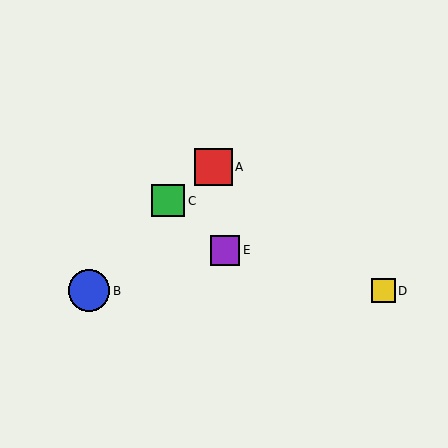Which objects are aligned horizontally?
Objects B, D are aligned horizontally.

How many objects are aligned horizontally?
2 objects (B, D) are aligned horizontally.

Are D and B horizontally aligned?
Yes, both are at y≈291.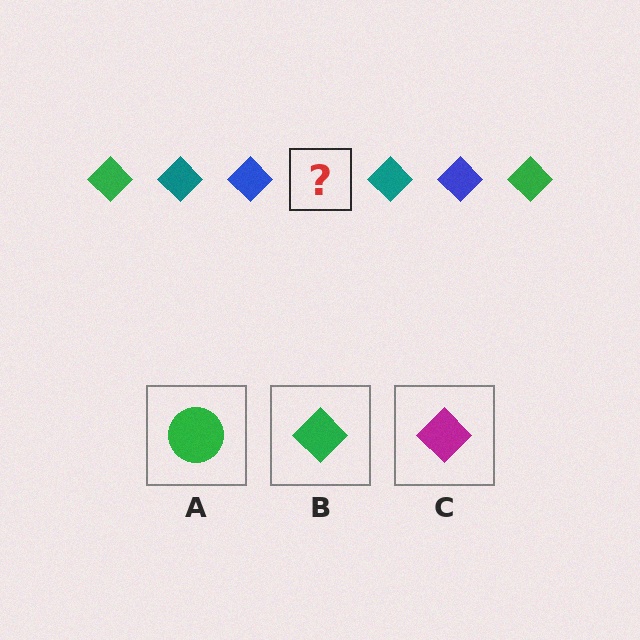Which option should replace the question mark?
Option B.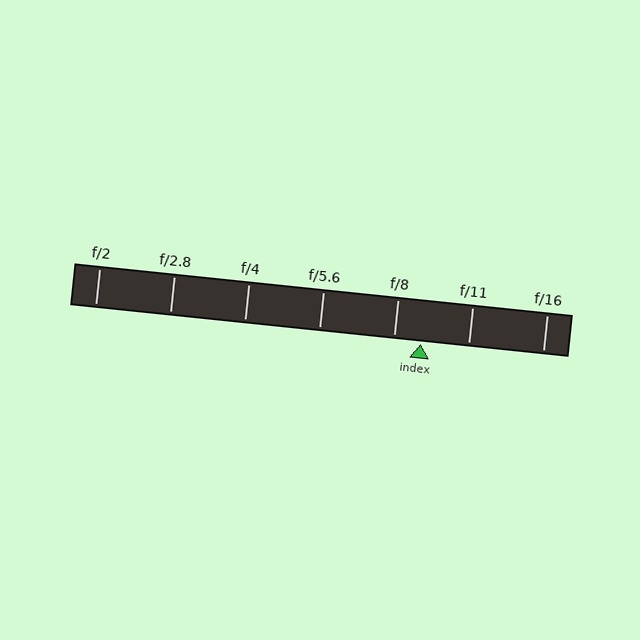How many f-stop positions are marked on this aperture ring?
There are 7 f-stop positions marked.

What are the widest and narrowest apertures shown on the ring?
The widest aperture shown is f/2 and the narrowest is f/16.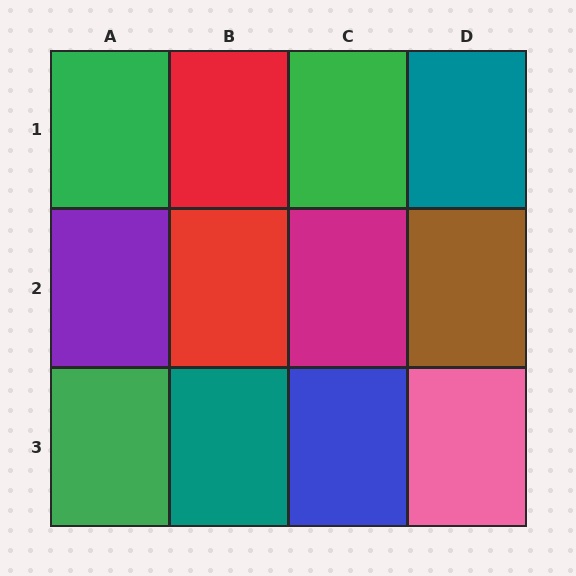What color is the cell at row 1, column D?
Teal.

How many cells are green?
3 cells are green.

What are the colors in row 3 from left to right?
Green, teal, blue, pink.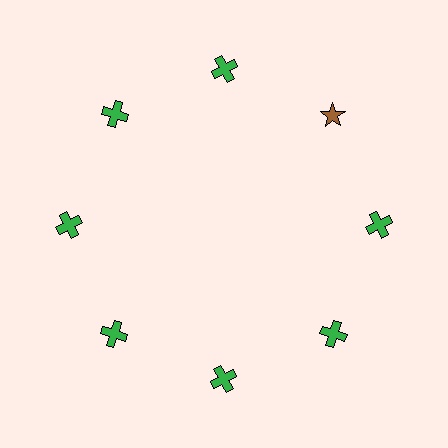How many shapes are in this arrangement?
There are 8 shapes arranged in a ring pattern.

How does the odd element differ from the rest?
It differs in both color (brown instead of green) and shape (star instead of cross).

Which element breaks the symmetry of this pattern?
The brown star at roughly the 2 o'clock position breaks the symmetry. All other shapes are green crosses.